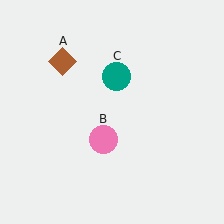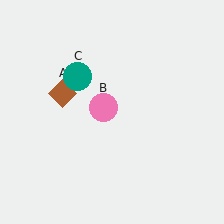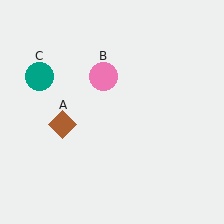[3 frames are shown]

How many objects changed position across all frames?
3 objects changed position: brown diamond (object A), pink circle (object B), teal circle (object C).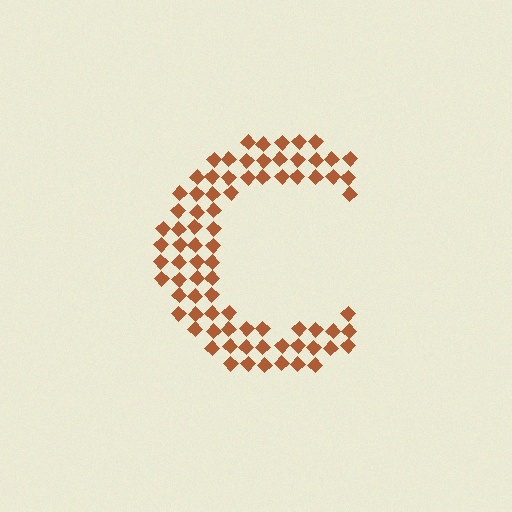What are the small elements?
The small elements are diamonds.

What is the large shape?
The large shape is the letter C.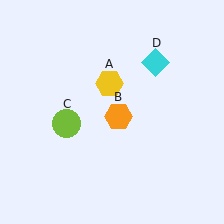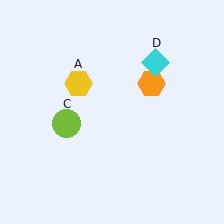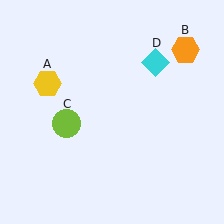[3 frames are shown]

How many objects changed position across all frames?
2 objects changed position: yellow hexagon (object A), orange hexagon (object B).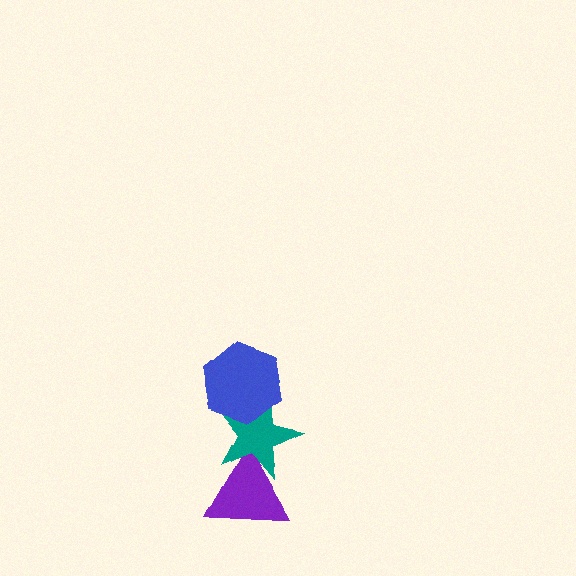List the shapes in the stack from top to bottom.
From top to bottom: the blue hexagon, the teal star, the purple triangle.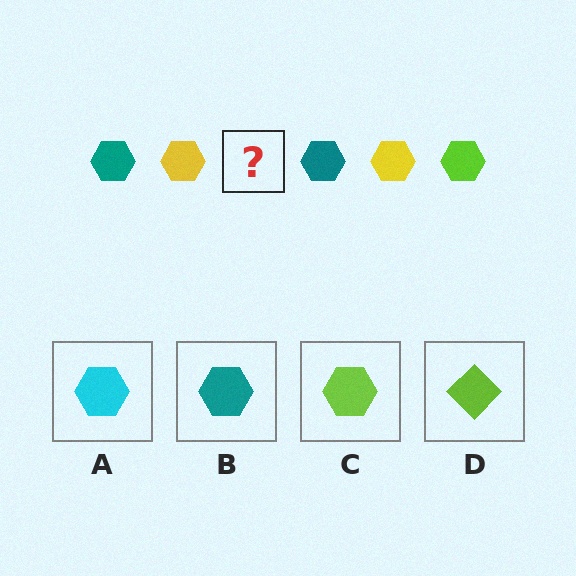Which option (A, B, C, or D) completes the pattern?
C.